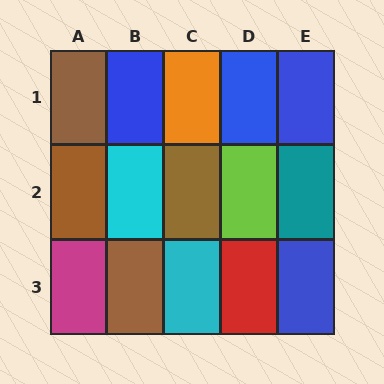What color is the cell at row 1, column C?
Orange.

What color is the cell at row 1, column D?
Blue.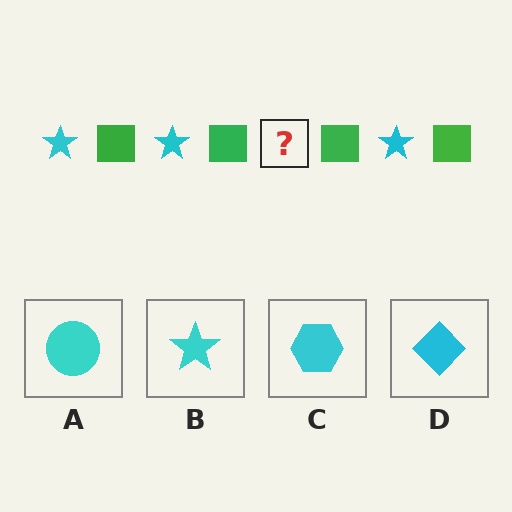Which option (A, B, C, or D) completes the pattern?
B.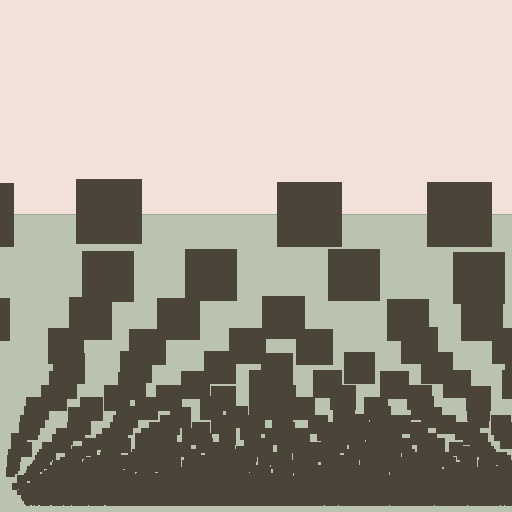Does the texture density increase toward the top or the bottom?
Density increases toward the bottom.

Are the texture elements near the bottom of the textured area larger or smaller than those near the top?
Smaller. The gradient is inverted — elements near the bottom are smaller and denser.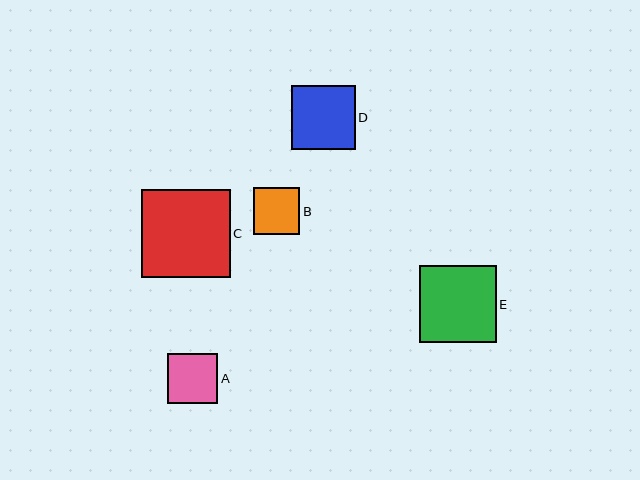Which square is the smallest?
Square B is the smallest with a size of approximately 47 pixels.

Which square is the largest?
Square C is the largest with a size of approximately 89 pixels.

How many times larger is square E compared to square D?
Square E is approximately 1.2 times the size of square D.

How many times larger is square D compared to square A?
Square D is approximately 1.3 times the size of square A.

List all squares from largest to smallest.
From largest to smallest: C, E, D, A, B.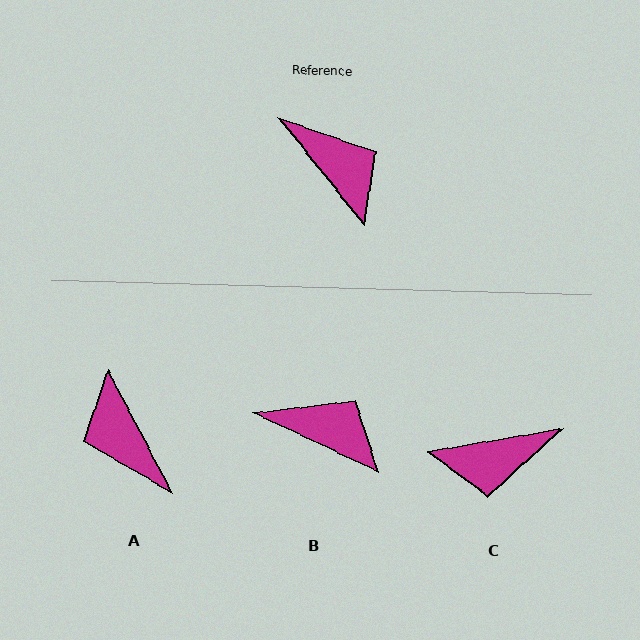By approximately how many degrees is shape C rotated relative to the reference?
Approximately 119 degrees clockwise.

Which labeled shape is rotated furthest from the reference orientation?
A, about 169 degrees away.